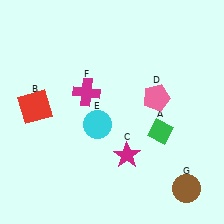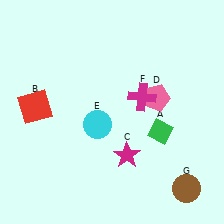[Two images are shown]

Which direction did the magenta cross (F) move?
The magenta cross (F) moved right.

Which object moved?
The magenta cross (F) moved right.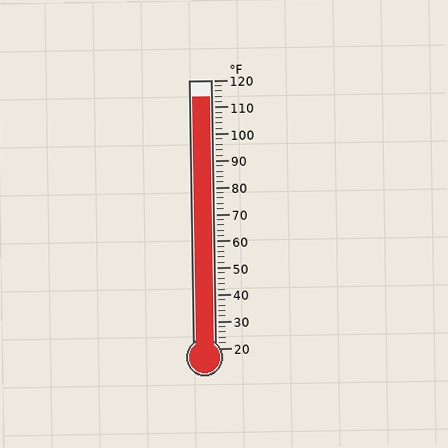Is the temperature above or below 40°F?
The temperature is above 40°F.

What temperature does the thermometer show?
The thermometer shows approximately 114°F.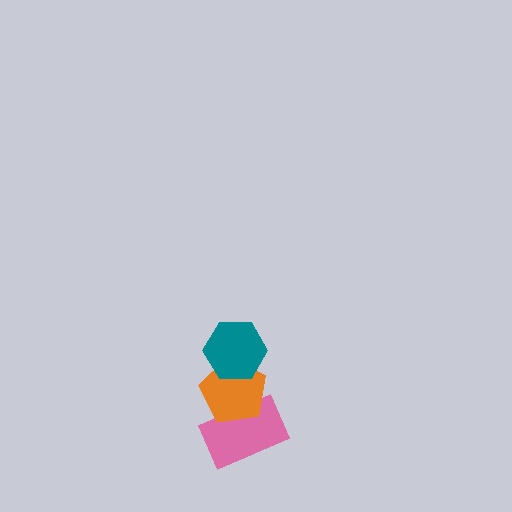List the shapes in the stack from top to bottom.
From top to bottom: the teal hexagon, the orange pentagon, the pink rectangle.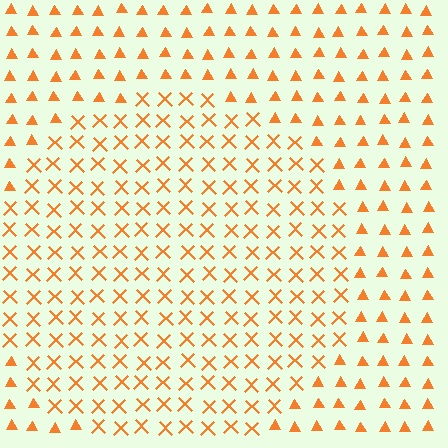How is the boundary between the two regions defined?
The boundary is defined by a change in element shape: X marks inside vs. triangles outside. All elements share the same color and spacing.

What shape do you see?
I see a circle.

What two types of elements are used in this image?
The image uses X marks inside the circle region and triangles outside it.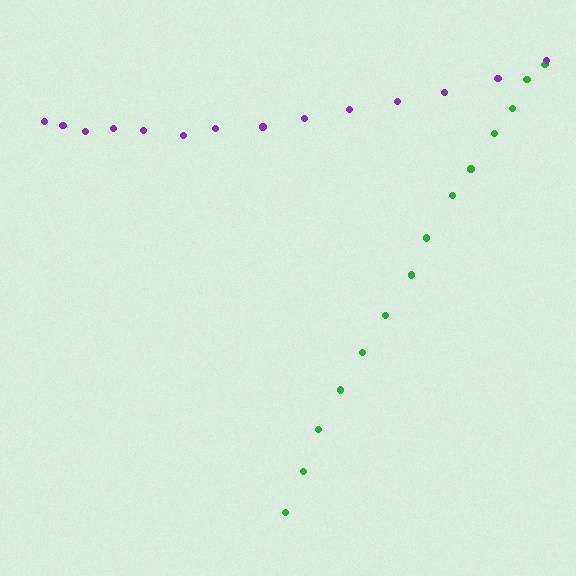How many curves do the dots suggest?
There are 2 distinct paths.